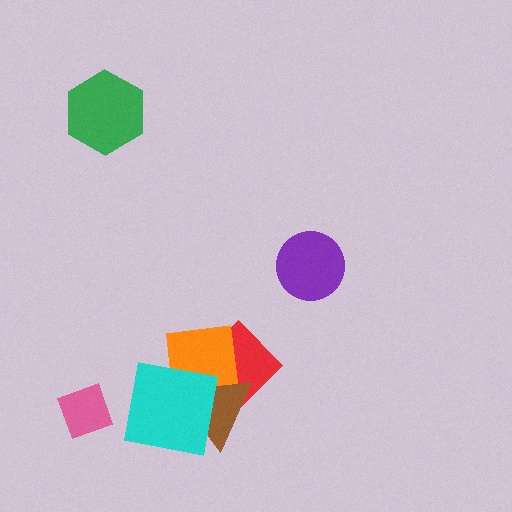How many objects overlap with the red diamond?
2 objects overlap with the red diamond.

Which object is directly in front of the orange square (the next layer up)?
The brown triangle is directly in front of the orange square.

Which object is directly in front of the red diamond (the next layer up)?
The orange square is directly in front of the red diamond.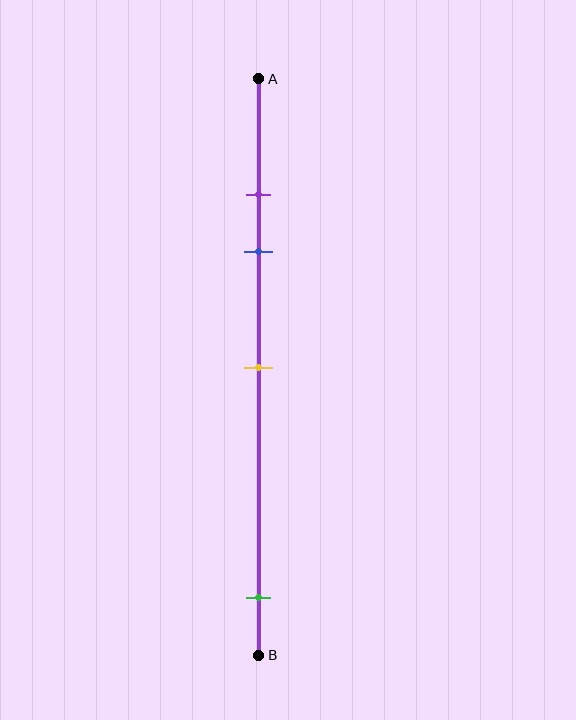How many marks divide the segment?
There are 4 marks dividing the segment.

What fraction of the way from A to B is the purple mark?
The purple mark is approximately 20% (0.2) of the way from A to B.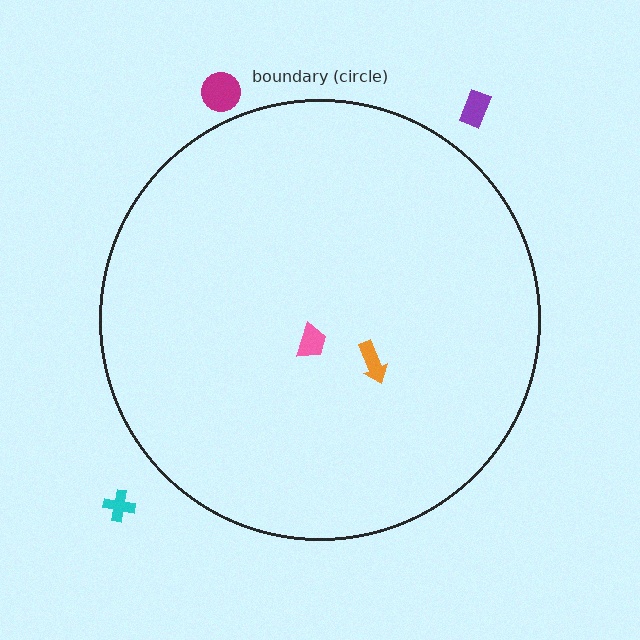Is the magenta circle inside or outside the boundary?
Outside.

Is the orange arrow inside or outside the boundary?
Inside.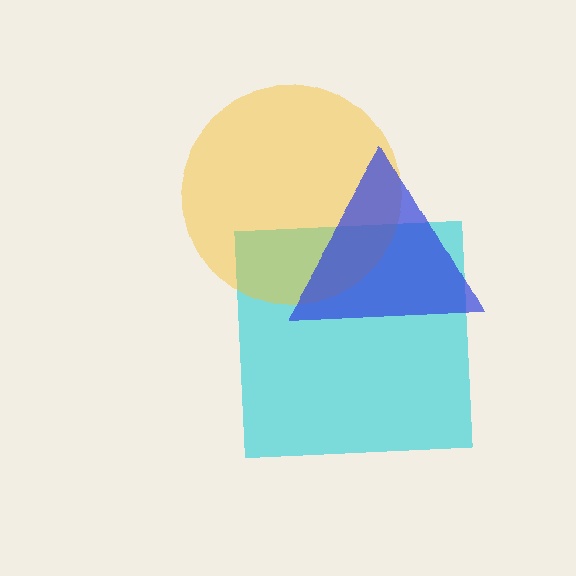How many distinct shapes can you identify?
There are 3 distinct shapes: a cyan square, a yellow circle, a blue triangle.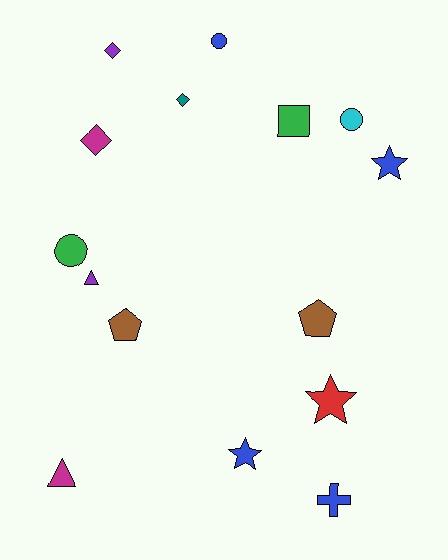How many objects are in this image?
There are 15 objects.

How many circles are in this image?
There are 3 circles.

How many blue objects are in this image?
There are 4 blue objects.